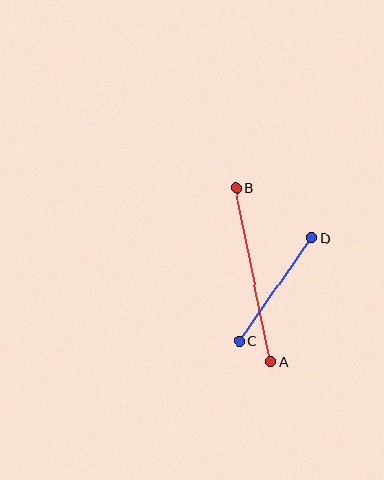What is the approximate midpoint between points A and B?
The midpoint is at approximately (253, 275) pixels.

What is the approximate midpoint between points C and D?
The midpoint is at approximately (275, 290) pixels.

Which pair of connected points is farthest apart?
Points A and B are farthest apart.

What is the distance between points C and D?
The distance is approximately 126 pixels.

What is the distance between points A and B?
The distance is approximately 178 pixels.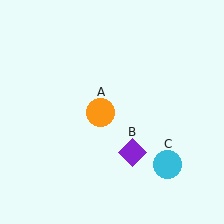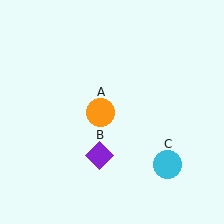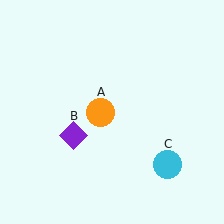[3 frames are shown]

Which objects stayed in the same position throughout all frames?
Orange circle (object A) and cyan circle (object C) remained stationary.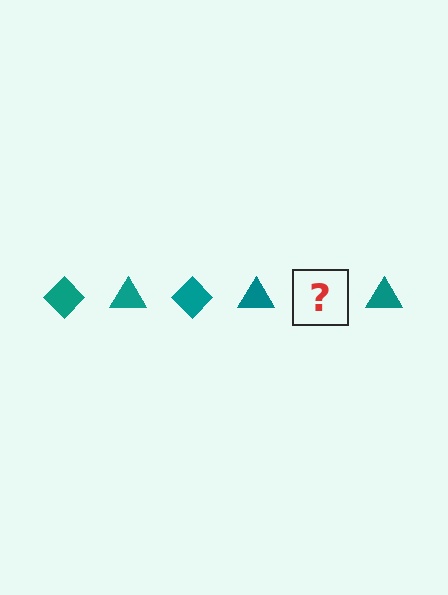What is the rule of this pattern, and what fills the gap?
The rule is that the pattern cycles through diamond, triangle shapes in teal. The gap should be filled with a teal diamond.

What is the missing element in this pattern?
The missing element is a teal diamond.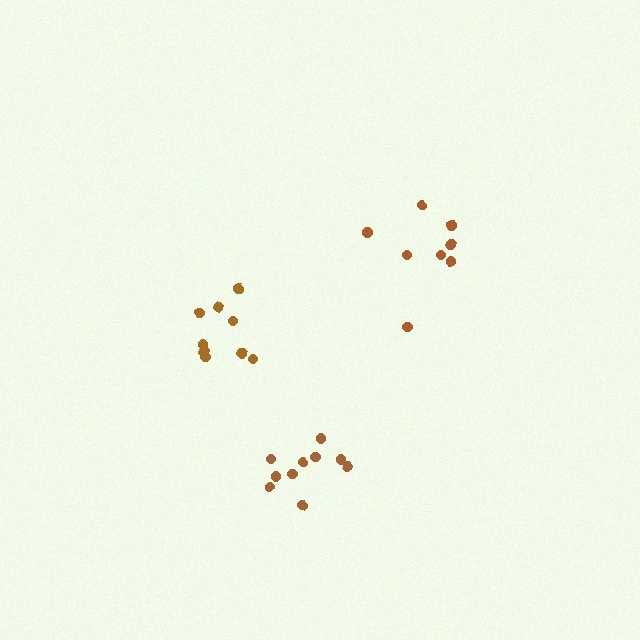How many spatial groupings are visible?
There are 3 spatial groupings.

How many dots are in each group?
Group 1: 9 dots, Group 2: 8 dots, Group 3: 10 dots (27 total).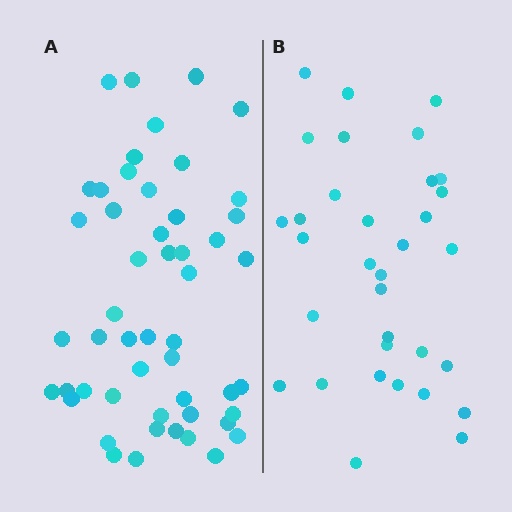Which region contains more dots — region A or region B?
Region A (the left region) has more dots.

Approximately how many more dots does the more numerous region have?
Region A has approximately 20 more dots than region B.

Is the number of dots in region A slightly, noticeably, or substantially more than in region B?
Region A has substantially more. The ratio is roughly 1.5 to 1.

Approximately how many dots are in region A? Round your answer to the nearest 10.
About 50 dots. (The exact count is 51, which rounds to 50.)